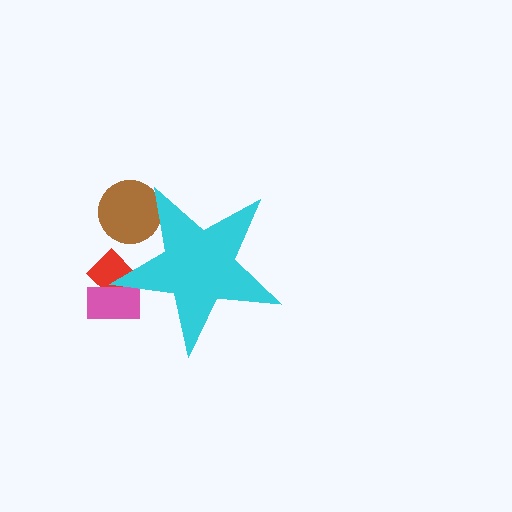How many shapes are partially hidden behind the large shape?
3 shapes are partially hidden.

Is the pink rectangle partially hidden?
Yes, the pink rectangle is partially hidden behind the cyan star.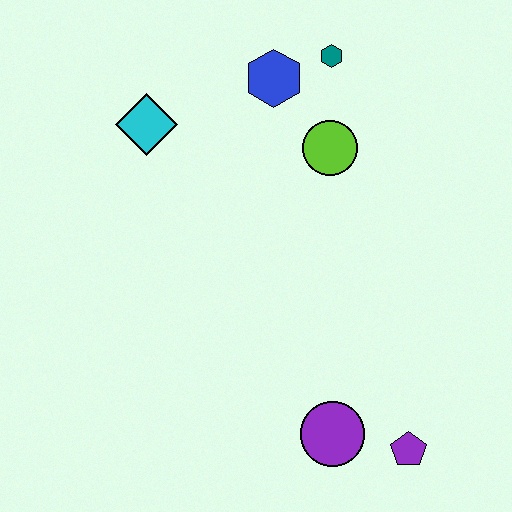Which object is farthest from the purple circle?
The teal hexagon is farthest from the purple circle.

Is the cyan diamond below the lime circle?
No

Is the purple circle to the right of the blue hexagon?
Yes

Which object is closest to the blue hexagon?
The teal hexagon is closest to the blue hexagon.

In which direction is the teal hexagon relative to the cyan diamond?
The teal hexagon is to the right of the cyan diamond.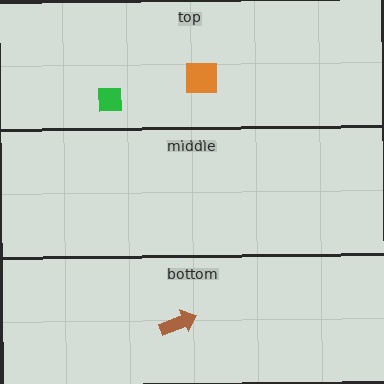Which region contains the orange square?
The top region.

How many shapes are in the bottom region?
1.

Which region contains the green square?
The top region.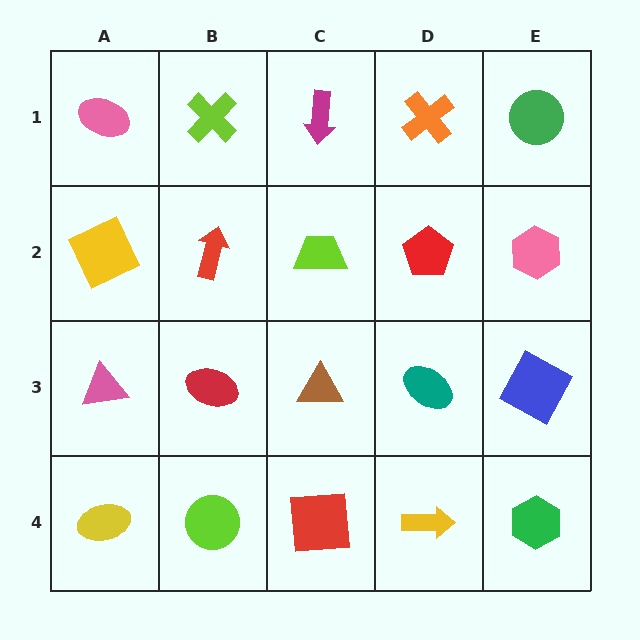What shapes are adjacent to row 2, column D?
An orange cross (row 1, column D), a teal ellipse (row 3, column D), a lime trapezoid (row 2, column C), a pink hexagon (row 2, column E).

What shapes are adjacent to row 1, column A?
A yellow square (row 2, column A), a lime cross (row 1, column B).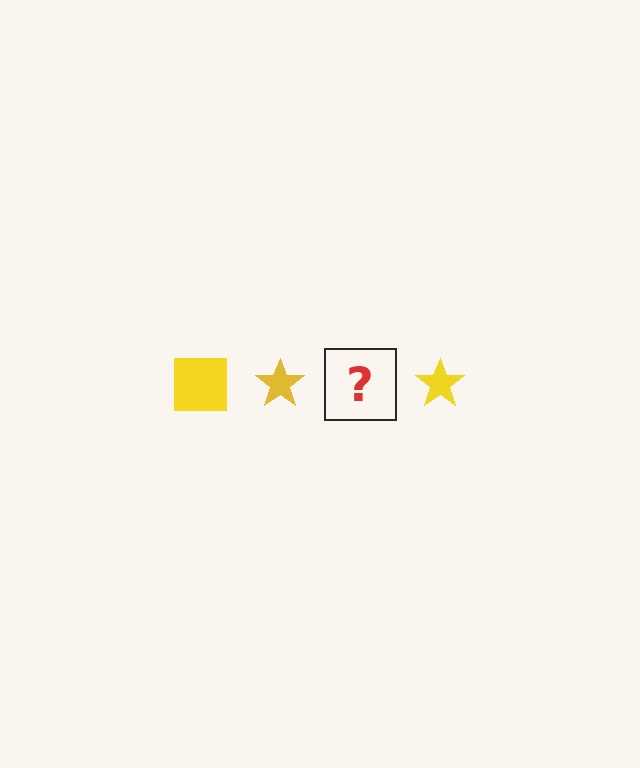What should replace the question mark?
The question mark should be replaced with a yellow square.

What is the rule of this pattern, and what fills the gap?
The rule is that the pattern cycles through square, star shapes in yellow. The gap should be filled with a yellow square.